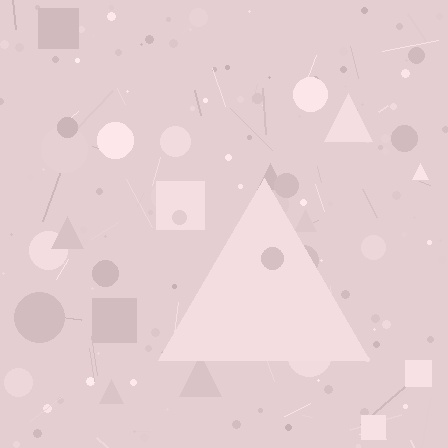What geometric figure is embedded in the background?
A triangle is embedded in the background.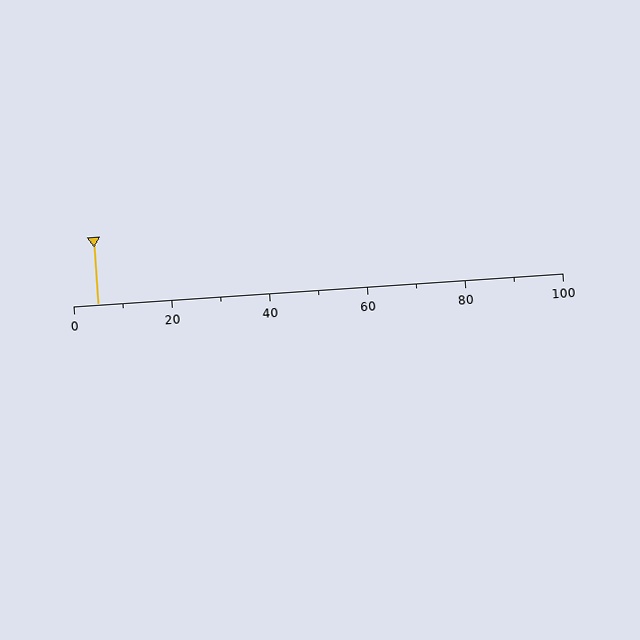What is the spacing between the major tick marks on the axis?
The major ticks are spaced 20 apart.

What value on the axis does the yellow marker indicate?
The marker indicates approximately 5.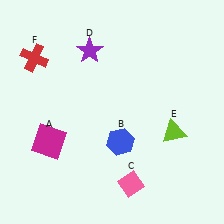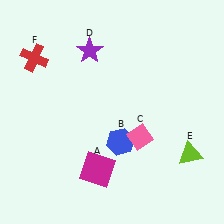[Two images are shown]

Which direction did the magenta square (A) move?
The magenta square (A) moved right.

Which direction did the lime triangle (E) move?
The lime triangle (E) moved down.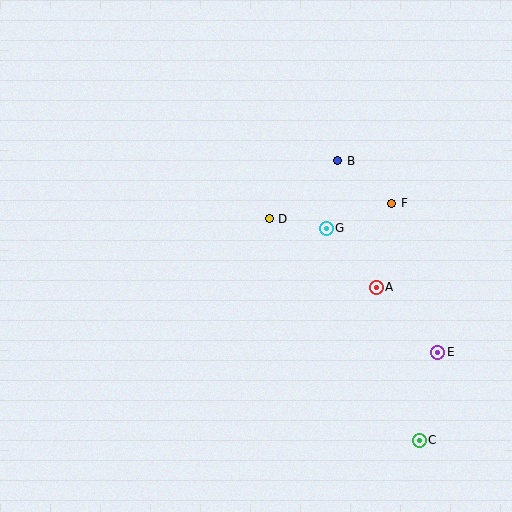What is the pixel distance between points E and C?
The distance between E and C is 90 pixels.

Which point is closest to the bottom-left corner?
Point D is closest to the bottom-left corner.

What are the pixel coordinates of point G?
Point G is at (326, 228).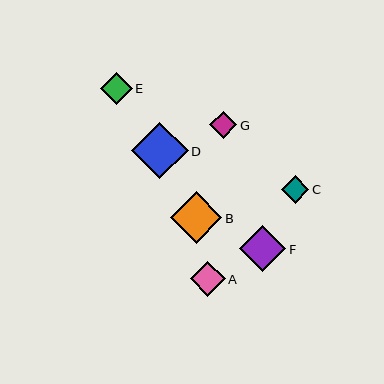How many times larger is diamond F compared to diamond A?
Diamond F is approximately 1.3 times the size of diamond A.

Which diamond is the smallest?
Diamond G is the smallest with a size of approximately 27 pixels.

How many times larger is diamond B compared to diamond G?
Diamond B is approximately 1.9 times the size of diamond G.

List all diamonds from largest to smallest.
From largest to smallest: D, B, F, A, E, C, G.